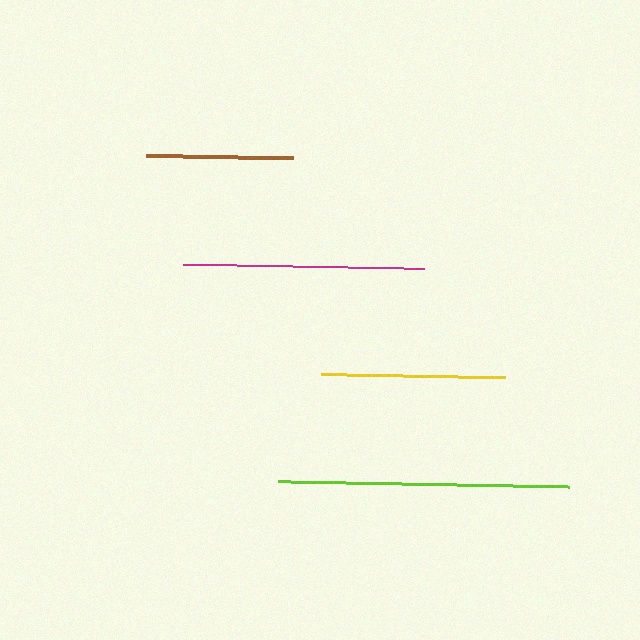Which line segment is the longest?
The lime line is the longest at approximately 291 pixels.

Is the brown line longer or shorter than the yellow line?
The yellow line is longer than the brown line.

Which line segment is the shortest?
The brown line is the shortest at approximately 147 pixels.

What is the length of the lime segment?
The lime segment is approximately 291 pixels long.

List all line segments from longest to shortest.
From longest to shortest: lime, magenta, yellow, brown.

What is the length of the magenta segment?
The magenta segment is approximately 241 pixels long.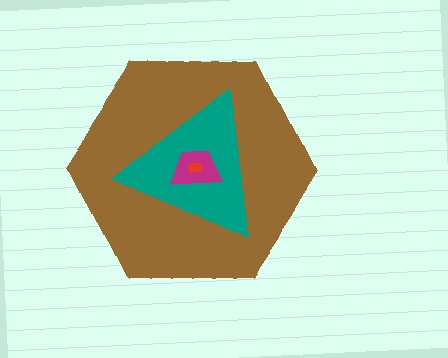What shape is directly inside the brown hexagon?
The teal triangle.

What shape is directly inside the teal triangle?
The magenta trapezoid.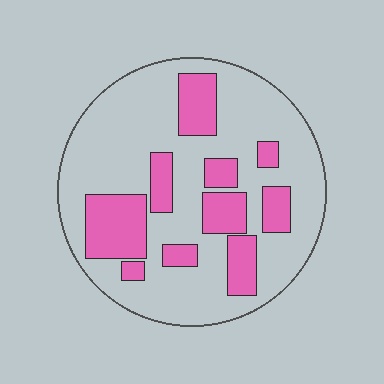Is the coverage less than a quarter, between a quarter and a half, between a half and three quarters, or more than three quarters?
Between a quarter and a half.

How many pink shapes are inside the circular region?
10.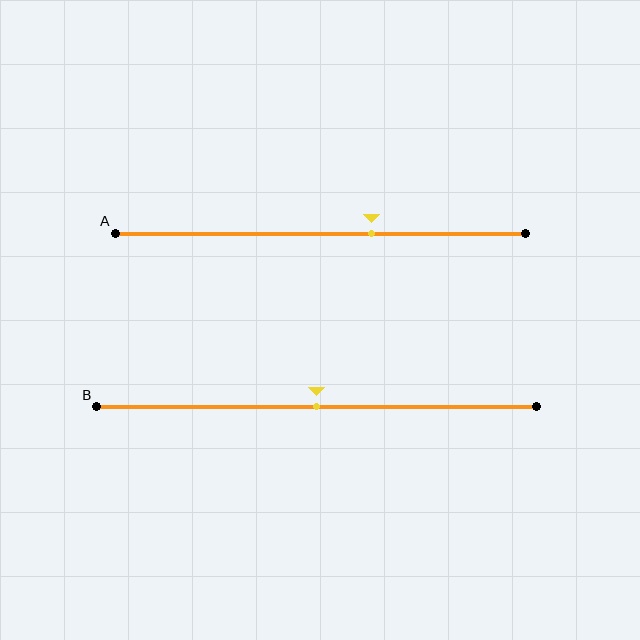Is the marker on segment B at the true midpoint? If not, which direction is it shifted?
Yes, the marker on segment B is at the true midpoint.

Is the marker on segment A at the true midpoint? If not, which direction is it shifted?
No, the marker on segment A is shifted to the right by about 13% of the segment length.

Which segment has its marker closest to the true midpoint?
Segment B has its marker closest to the true midpoint.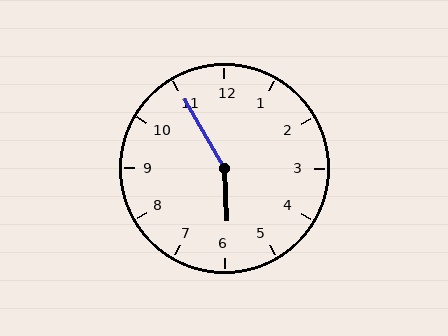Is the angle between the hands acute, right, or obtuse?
It is obtuse.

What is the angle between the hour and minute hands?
Approximately 152 degrees.